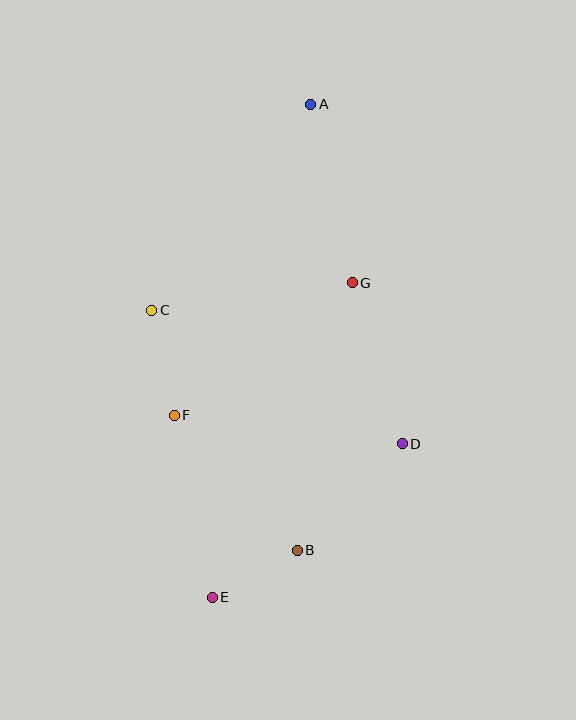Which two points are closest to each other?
Points B and E are closest to each other.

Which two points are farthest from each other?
Points A and E are farthest from each other.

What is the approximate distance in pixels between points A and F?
The distance between A and F is approximately 339 pixels.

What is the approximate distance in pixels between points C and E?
The distance between C and E is approximately 293 pixels.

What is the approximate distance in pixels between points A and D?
The distance between A and D is approximately 351 pixels.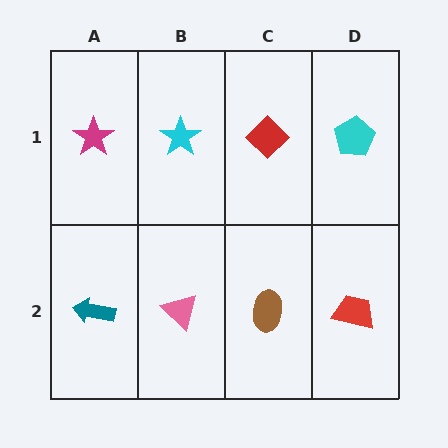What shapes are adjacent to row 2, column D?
A cyan pentagon (row 1, column D), a brown ellipse (row 2, column C).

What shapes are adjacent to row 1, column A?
A teal arrow (row 2, column A), a cyan star (row 1, column B).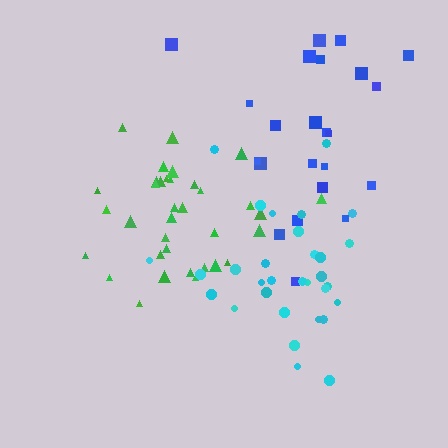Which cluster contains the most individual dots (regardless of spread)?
Green (35).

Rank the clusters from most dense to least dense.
green, cyan, blue.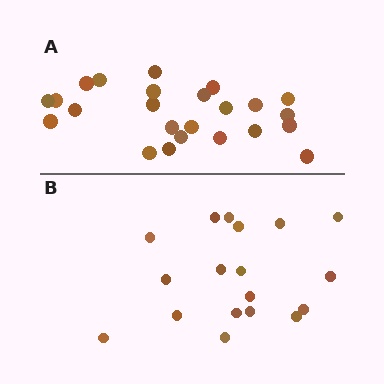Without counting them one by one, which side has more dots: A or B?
Region A (the top region) has more dots.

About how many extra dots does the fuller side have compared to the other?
Region A has about 6 more dots than region B.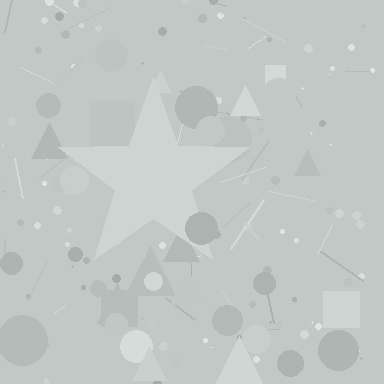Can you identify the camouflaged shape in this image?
The camouflaged shape is a star.